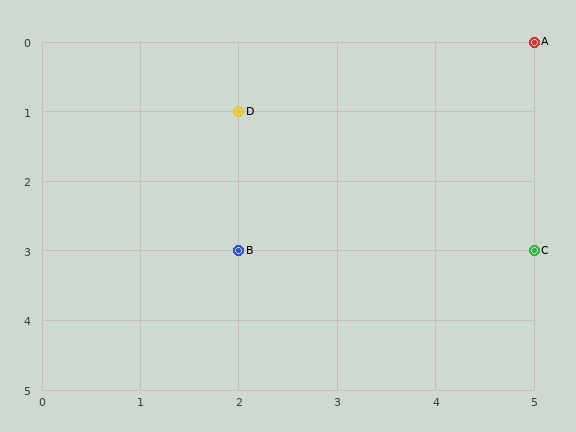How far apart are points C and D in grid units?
Points C and D are 3 columns and 2 rows apart (about 3.6 grid units diagonally).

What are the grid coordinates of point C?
Point C is at grid coordinates (5, 3).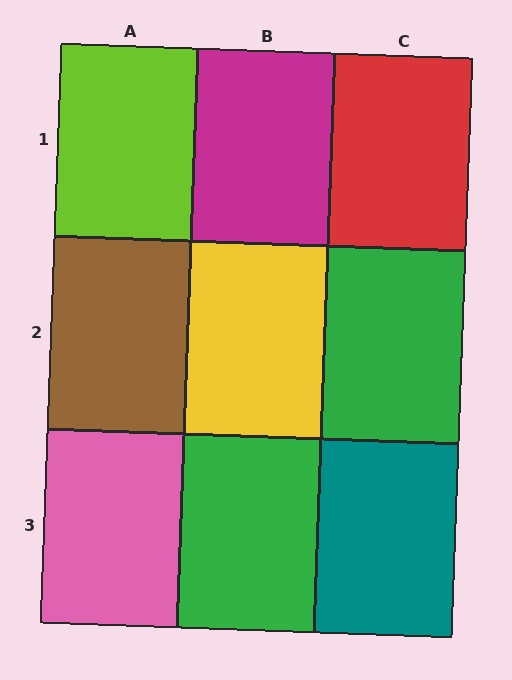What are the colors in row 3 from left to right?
Pink, green, teal.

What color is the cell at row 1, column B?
Magenta.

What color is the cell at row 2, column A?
Brown.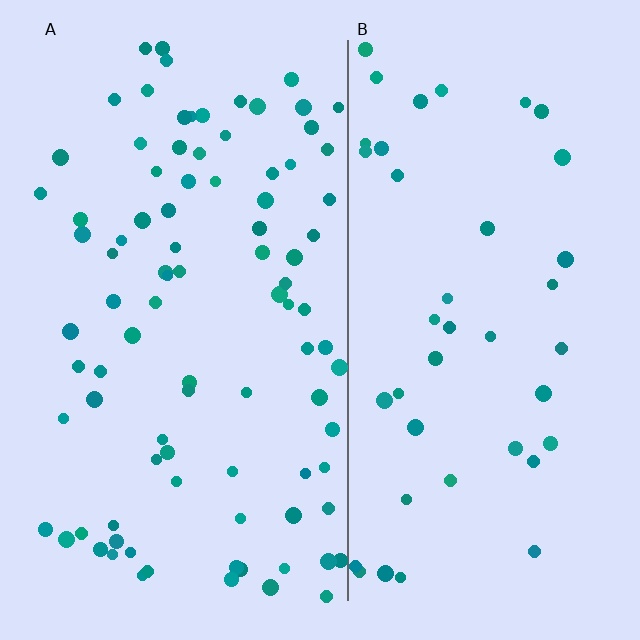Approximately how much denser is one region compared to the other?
Approximately 2.2× — region A over region B.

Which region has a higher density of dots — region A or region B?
A (the left).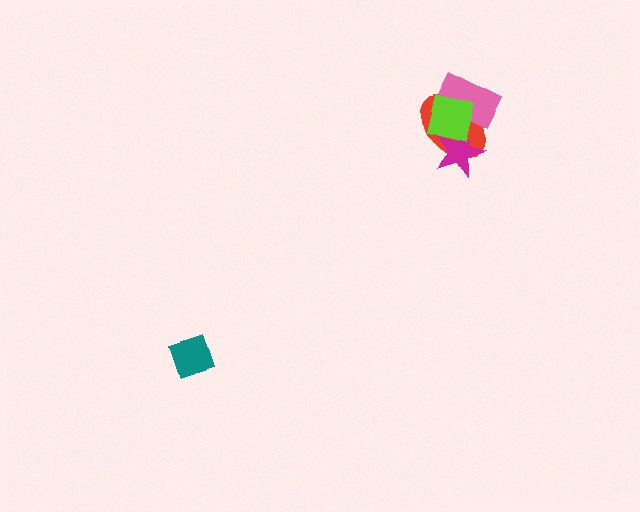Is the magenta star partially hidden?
Yes, it is partially covered by another shape.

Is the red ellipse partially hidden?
Yes, it is partially covered by another shape.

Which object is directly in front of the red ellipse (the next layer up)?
The pink rectangle is directly in front of the red ellipse.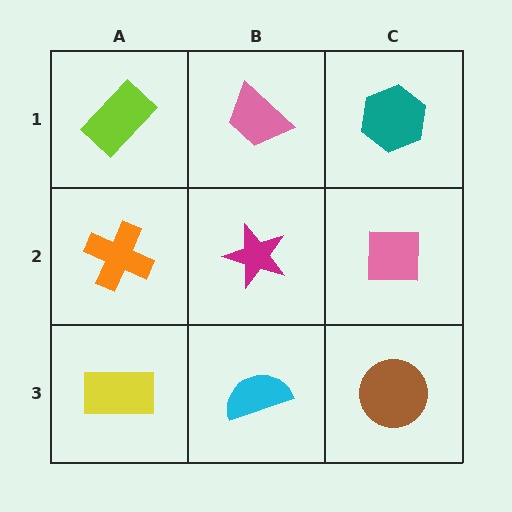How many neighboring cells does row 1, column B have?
3.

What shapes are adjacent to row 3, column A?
An orange cross (row 2, column A), a cyan semicircle (row 3, column B).